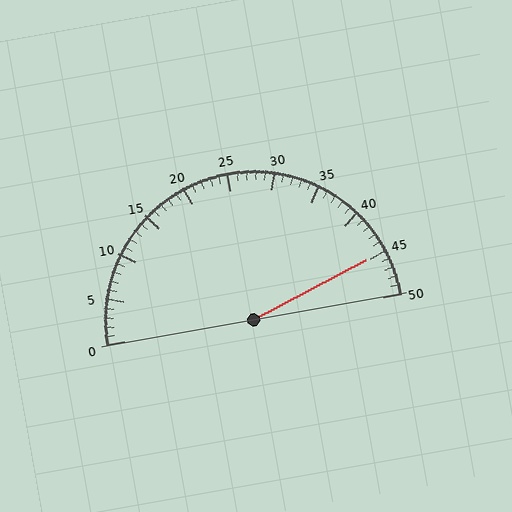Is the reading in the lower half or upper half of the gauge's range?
The reading is in the upper half of the range (0 to 50).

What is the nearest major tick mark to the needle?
The nearest major tick mark is 45.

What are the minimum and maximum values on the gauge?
The gauge ranges from 0 to 50.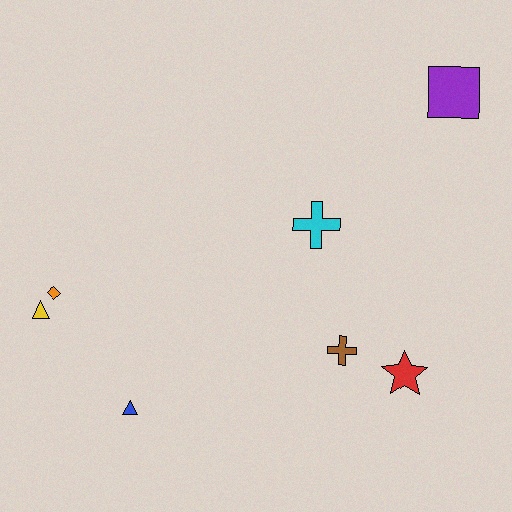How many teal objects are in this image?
There are no teal objects.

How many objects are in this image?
There are 7 objects.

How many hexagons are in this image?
There are no hexagons.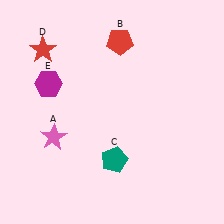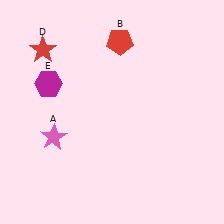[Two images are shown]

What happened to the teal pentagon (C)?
The teal pentagon (C) was removed in Image 2. It was in the bottom-right area of Image 1.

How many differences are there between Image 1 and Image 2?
There is 1 difference between the two images.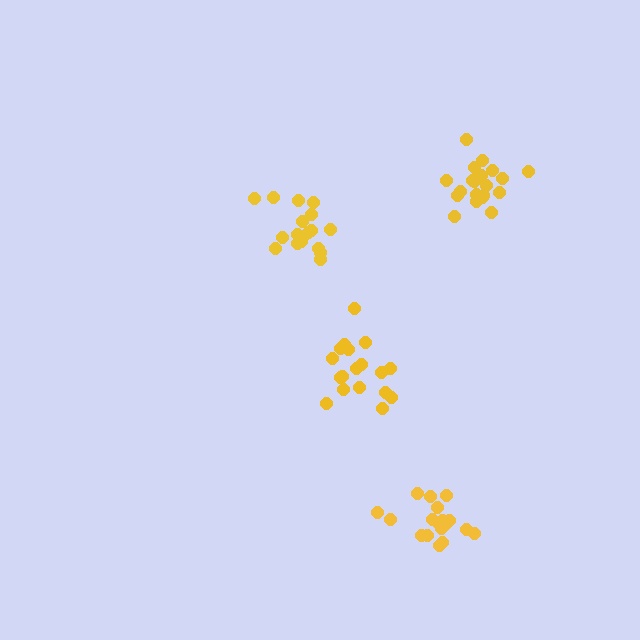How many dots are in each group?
Group 1: 20 dots, Group 2: 18 dots, Group 3: 19 dots, Group 4: 18 dots (75 total).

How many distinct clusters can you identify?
There are 4 distinct clusters.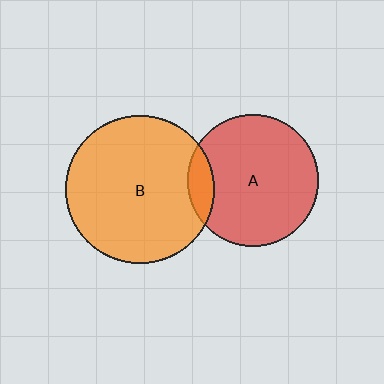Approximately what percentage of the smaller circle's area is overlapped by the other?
Approximately 10%.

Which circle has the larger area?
Circle B (orange).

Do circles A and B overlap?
Yes.